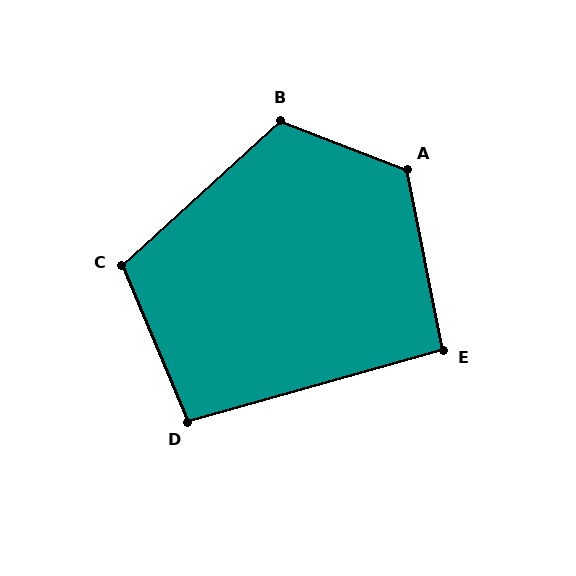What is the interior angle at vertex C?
Approximately 110 degrees (obtuse).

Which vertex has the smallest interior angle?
E, at approximately 94 degrees.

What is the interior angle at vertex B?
Approximately 116 degrees (obtuse).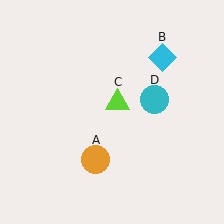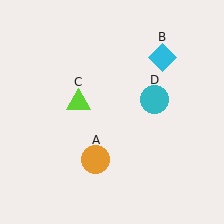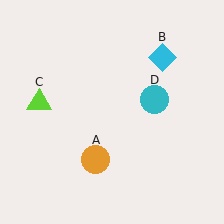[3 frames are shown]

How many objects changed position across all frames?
1 object changed position: lime triangle (object C).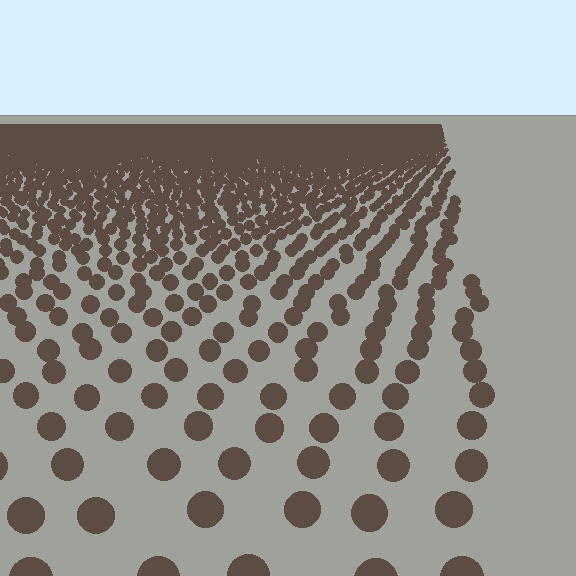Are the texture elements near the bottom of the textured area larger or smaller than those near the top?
Larger. Near the bottom, elements are closer to the viewer and appear at a bigger on-screen size.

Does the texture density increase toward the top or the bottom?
Density increases toward the top.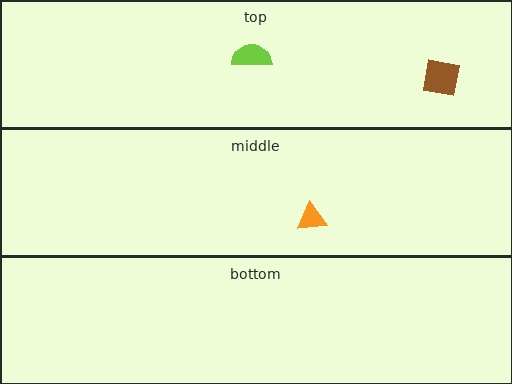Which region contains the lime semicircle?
The top region.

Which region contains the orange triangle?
The middle region.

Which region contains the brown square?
The top region.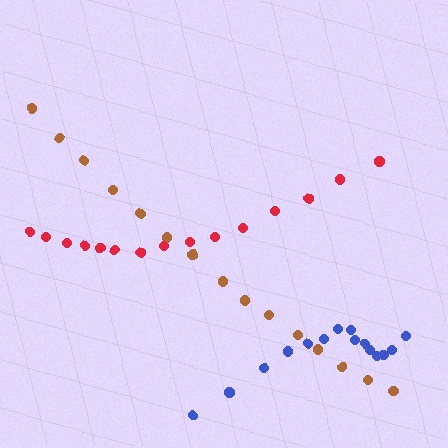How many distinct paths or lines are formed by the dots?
There are 3 distinct paths.